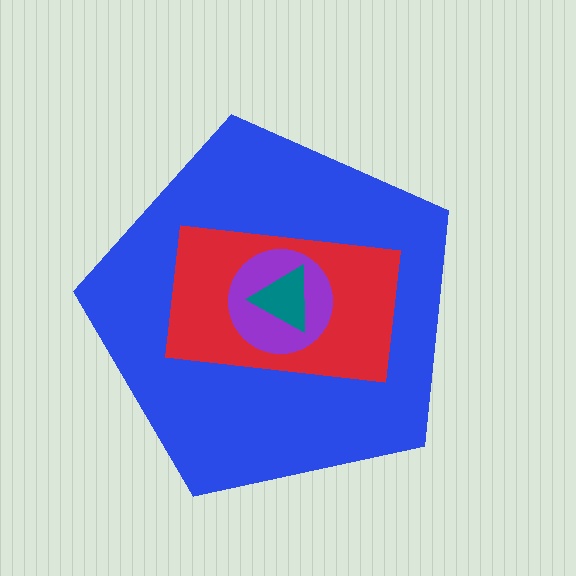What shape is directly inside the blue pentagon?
The red rectangle.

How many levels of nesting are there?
4.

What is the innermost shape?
The teal triangle.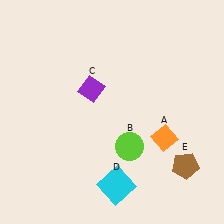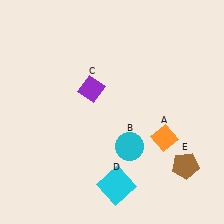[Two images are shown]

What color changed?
The circle (B) changed from lime in Image 1 to cyan in Image 2.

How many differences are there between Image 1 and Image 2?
There is 1 difference between the two images.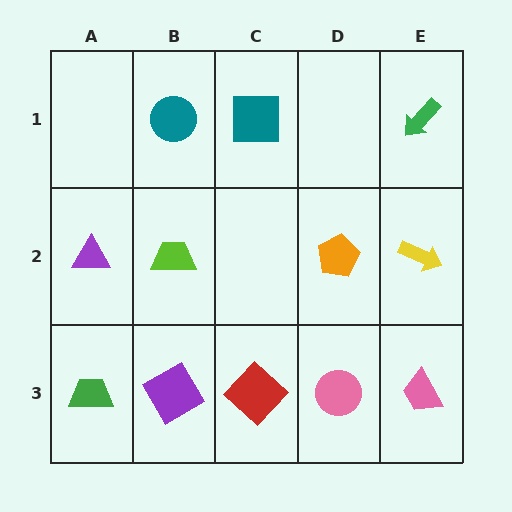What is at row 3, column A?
A green trapezoid.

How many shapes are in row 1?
3 shapes.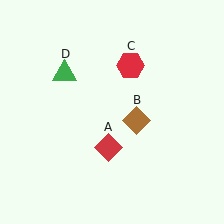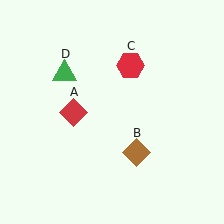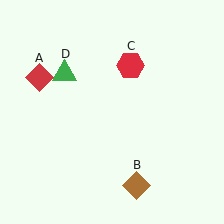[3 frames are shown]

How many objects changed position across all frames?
2 objects changed position: red diamond (object A), brown diamond (object B).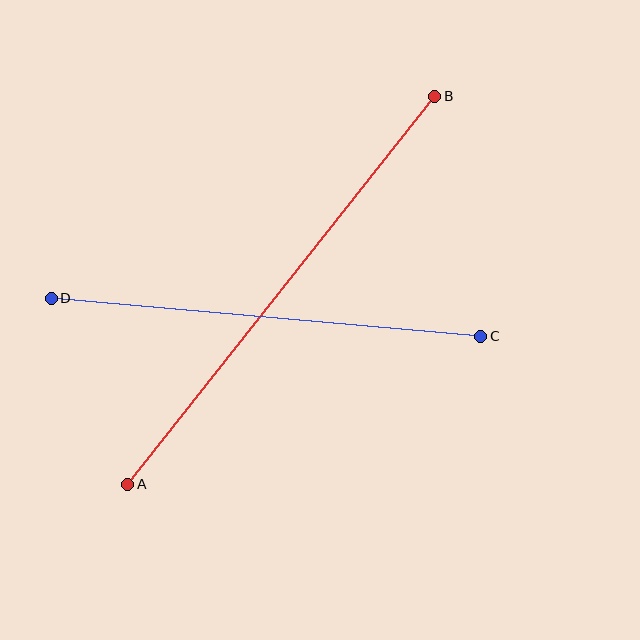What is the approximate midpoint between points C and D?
The midpoint is at approximately (266, 317) pixels.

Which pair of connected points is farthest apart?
Points A and B are farthest apart.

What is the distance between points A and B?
The distance is approximately 495 pixels.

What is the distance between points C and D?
The distance is approximately 431 pixels.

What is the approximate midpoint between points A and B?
The midpoint is at approximately (281, 290) pixels.